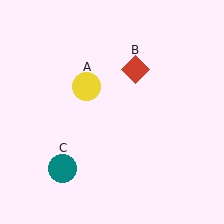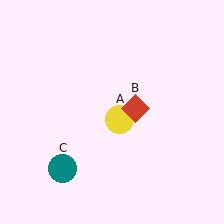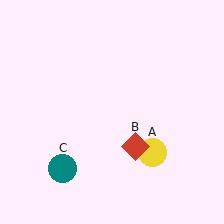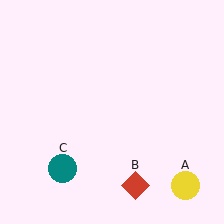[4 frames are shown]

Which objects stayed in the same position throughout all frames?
Teal circle (object C) remained stationary.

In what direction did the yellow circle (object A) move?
The yellow circle (object A) moved down and to the right.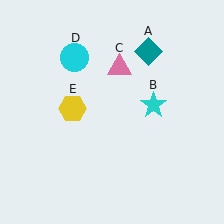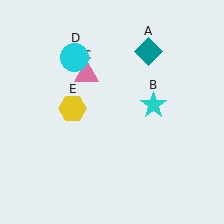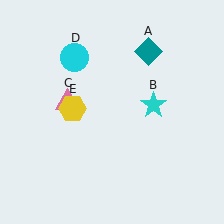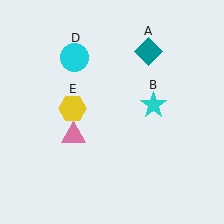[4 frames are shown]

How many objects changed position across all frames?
1 object changed position: pink triangle (object C).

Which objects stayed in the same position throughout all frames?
Teal diamond (object A) and cyan star (object B) and cyan circle (object D) and yellow hexagon (object E) remained stationary.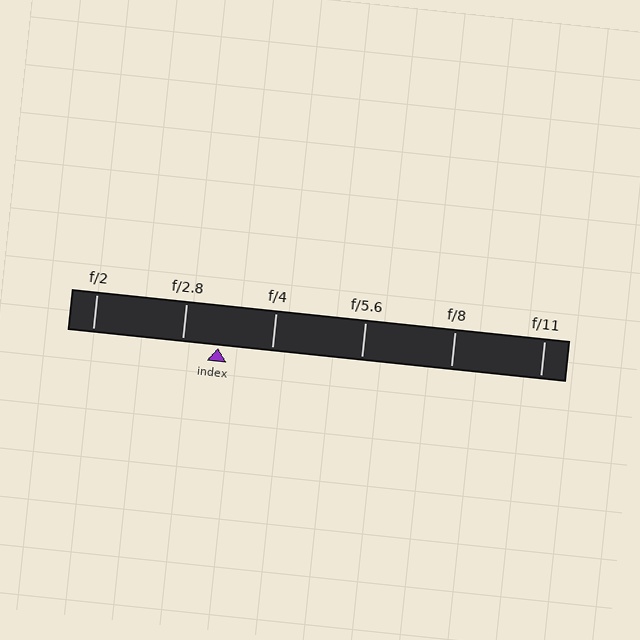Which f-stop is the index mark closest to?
The index mark is closest to f/2.8.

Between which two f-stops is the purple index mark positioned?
The index mark is between f/2.8 and f/4.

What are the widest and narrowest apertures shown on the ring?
The widest aperture shown is f/2 and the narrowest is f/11.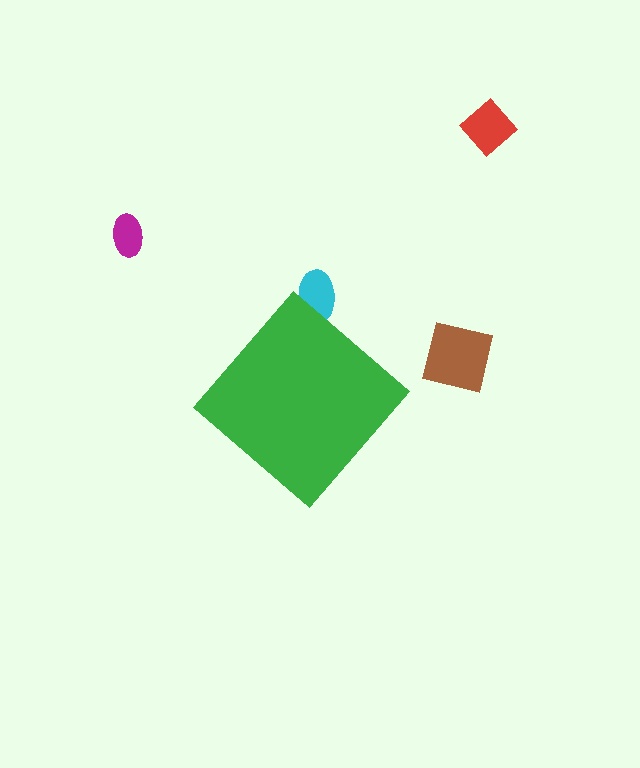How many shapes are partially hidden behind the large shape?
1 shape is partially hidden.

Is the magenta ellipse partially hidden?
No, the magenta ellipse is fully visible.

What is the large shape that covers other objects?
A green diamond.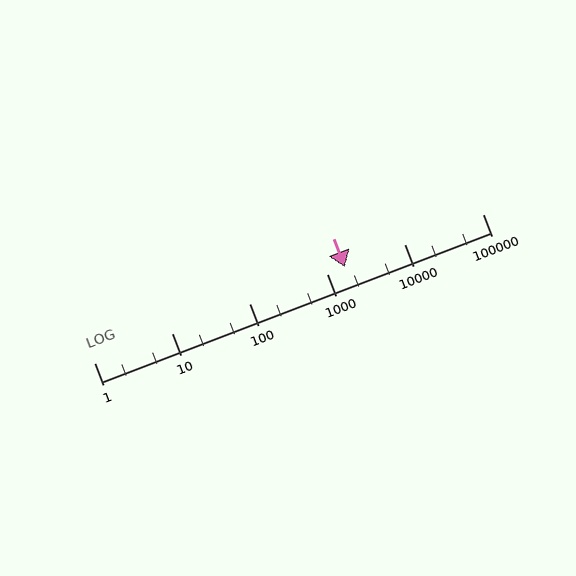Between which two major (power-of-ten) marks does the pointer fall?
The pointer is between 1000 and 10000.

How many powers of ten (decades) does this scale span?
The scale spans 5 decades, from 1 to 100000.